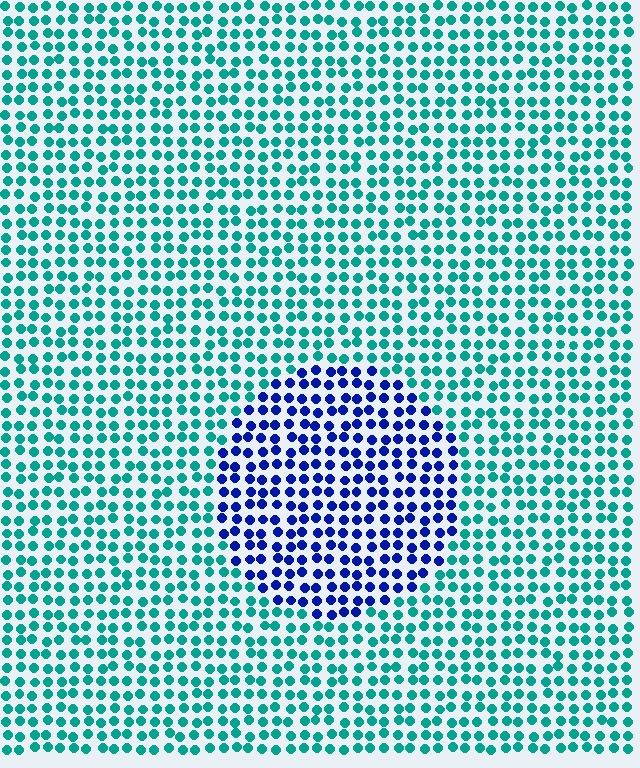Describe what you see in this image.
The image is filled with small teal elements in a uniform arrangement. A circle-shaped region is visible where the elements are tinted to a slightly different hue, forming a subtle color boundary.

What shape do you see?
I see a circle.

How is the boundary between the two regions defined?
The boundary is defined purely by a slight shift in hue (about 62 degrees). Spacing, size, and orientation are identical on both sides.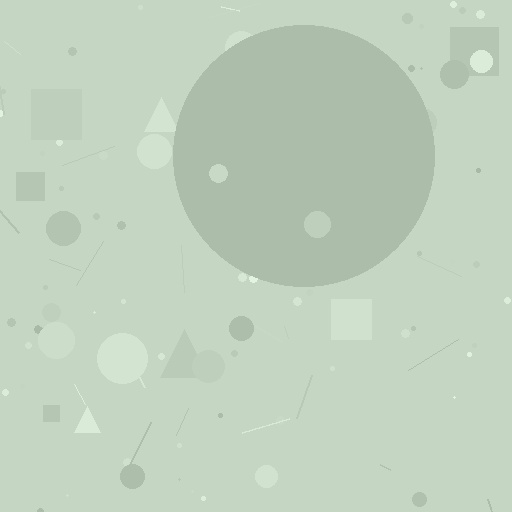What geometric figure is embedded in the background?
A circle is embedded in the background.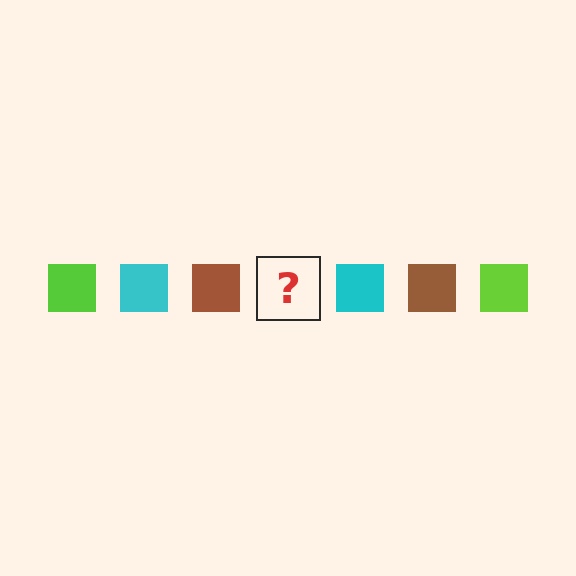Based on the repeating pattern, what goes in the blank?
The blank should be a lime square.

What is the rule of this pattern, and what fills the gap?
The rule is that the pattern cycles through lime, cyan, brown squares. The gap should be filled with a lime square.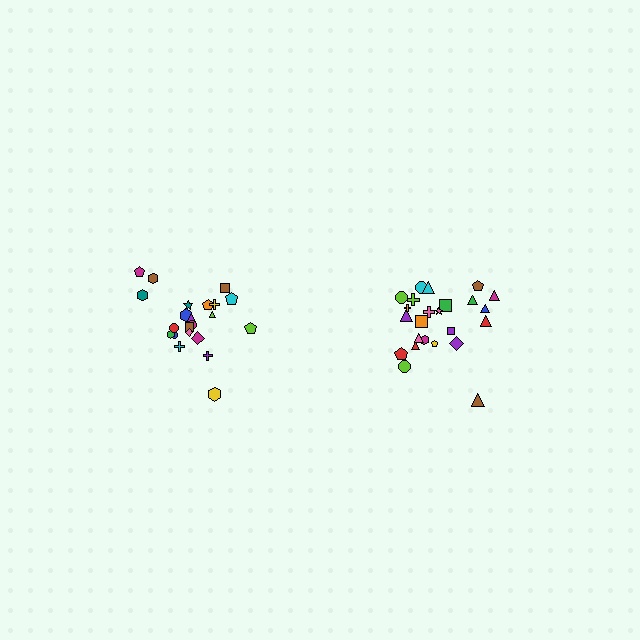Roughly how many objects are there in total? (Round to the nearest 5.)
Roughly 45 objects in total.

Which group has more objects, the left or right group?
The right group.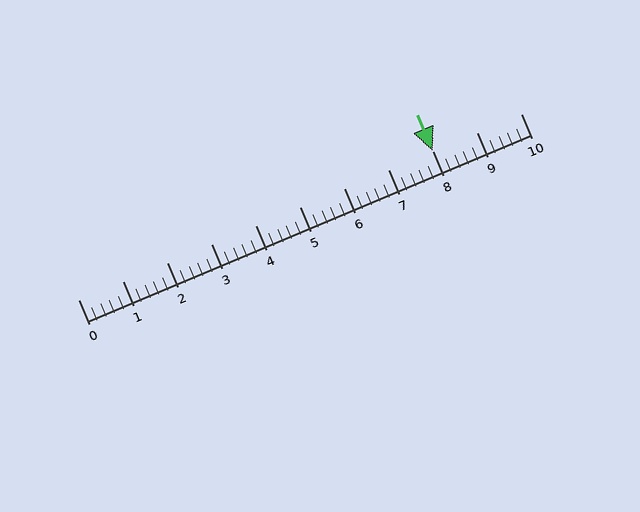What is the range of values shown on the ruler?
The ruler shows values from 0 to 10.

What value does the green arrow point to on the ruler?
The green arrow points to approximately 8.0.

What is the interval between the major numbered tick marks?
The major tick marks are spaced 1 units apart.